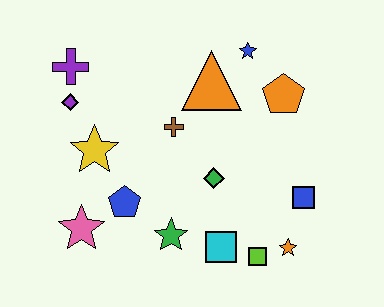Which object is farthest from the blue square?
The purple cross is farthest from the blue square.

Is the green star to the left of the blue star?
Yes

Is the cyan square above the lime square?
Yes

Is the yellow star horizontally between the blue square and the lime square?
No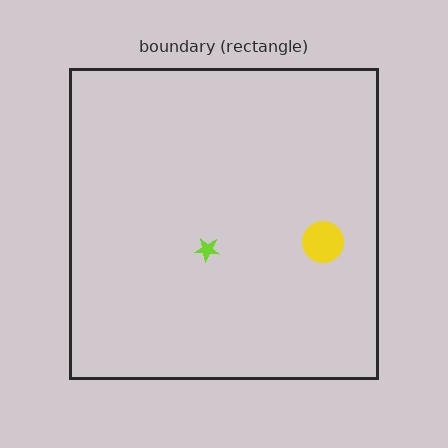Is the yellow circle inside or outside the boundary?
Inside.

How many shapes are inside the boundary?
2 inside, 0 outside.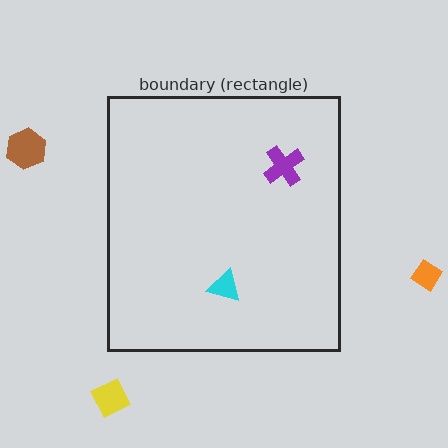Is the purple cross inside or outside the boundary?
Inside.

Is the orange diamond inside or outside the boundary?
Outside.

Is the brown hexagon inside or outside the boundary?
Outside.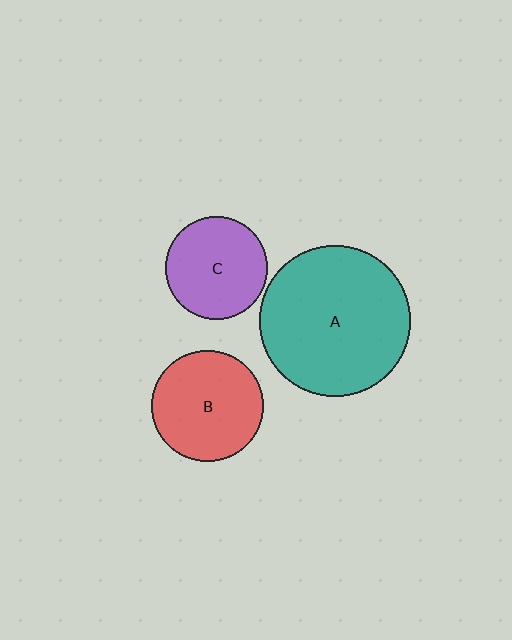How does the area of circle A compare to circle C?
Approximately 2.2 times.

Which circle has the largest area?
Circle A (teal).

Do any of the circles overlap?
No, none of the circles overlap.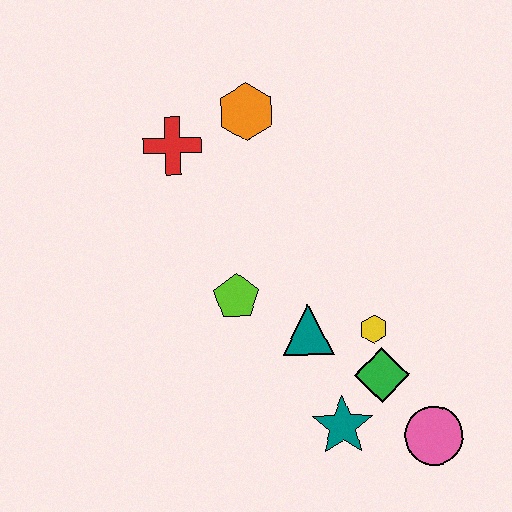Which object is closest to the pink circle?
The green diamond is closest to the pink circle.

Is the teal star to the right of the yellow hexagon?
No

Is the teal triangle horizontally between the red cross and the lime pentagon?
No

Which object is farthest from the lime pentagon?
The pink circle is farthest from the lime pentagon.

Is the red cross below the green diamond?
No